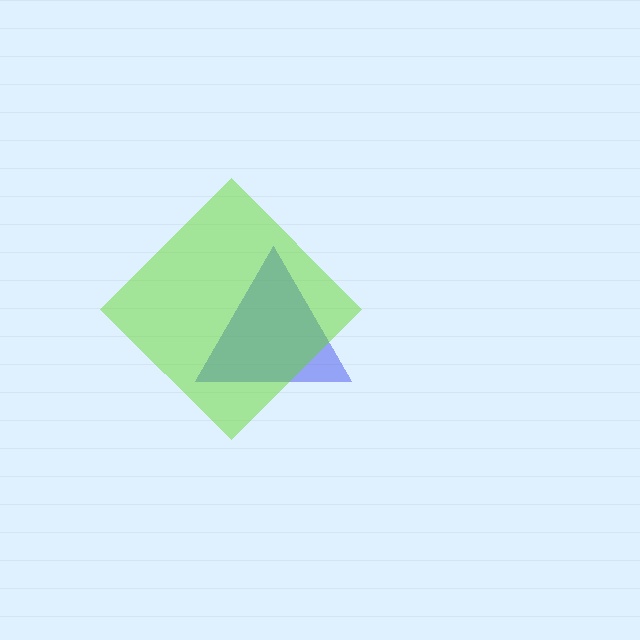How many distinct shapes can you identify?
There are 2 distinct shapes: a blue triangle, a lime diamond.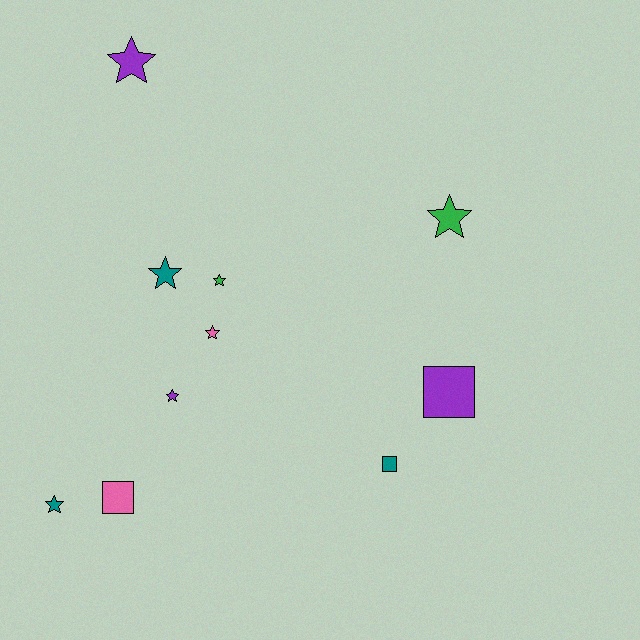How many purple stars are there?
There are 2 purple stars.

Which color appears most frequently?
Teal, with 3 objects.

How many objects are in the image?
There are 10 objects.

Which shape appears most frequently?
Star, with 7 objects.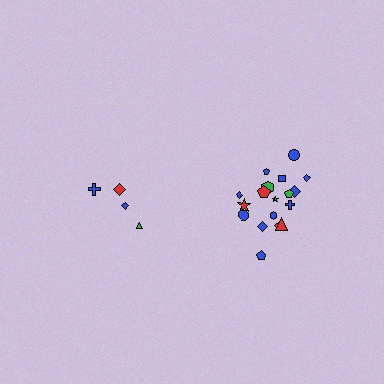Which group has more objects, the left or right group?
The right group.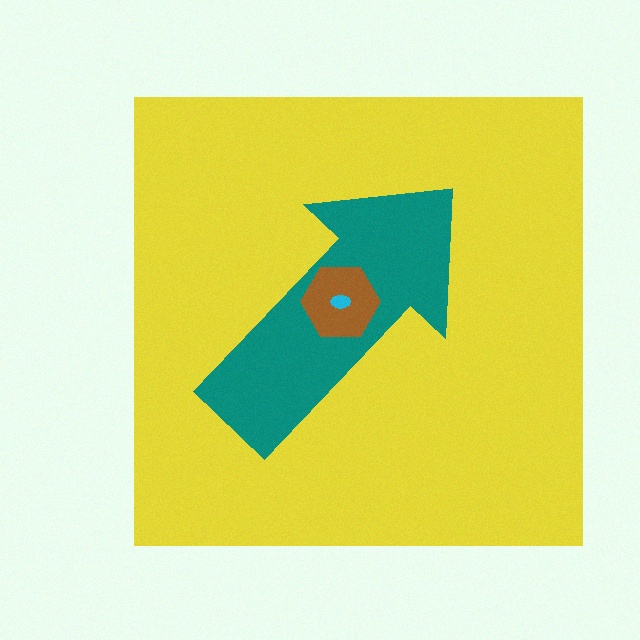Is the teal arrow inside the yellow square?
Yes.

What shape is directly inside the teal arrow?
The brown hexagon.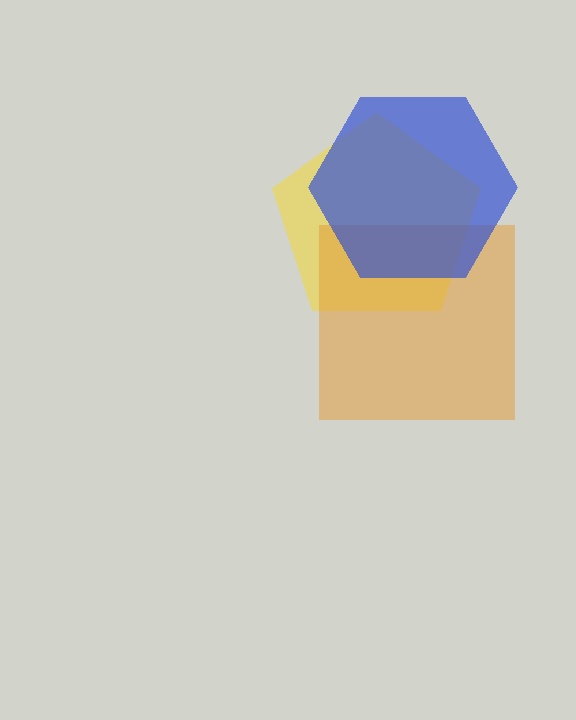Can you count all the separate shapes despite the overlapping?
Yes, there are 3 separate shapes.